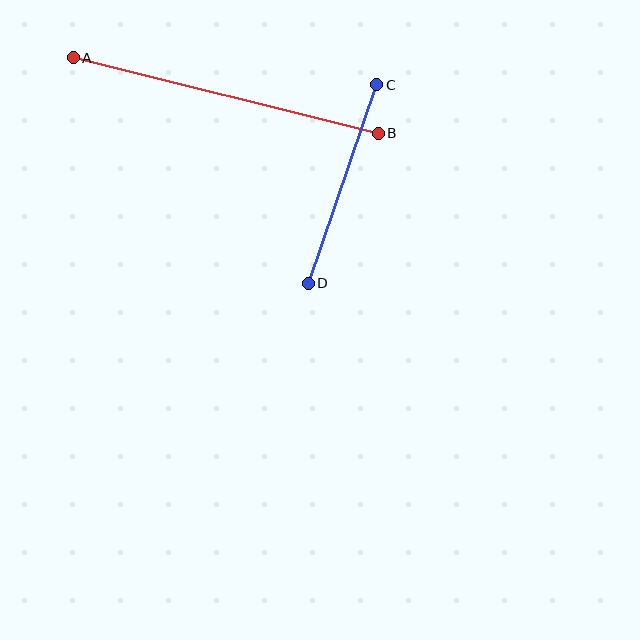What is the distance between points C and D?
The distance is approximately 210 pixels.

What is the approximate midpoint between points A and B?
The midpoint is at approximately (226, 96) pixels.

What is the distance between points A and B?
The distance is approximately 314 pixels.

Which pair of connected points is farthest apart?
Points A and B are farthest apart.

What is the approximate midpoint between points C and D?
The midpoint is at approximately (342, 184) pixels.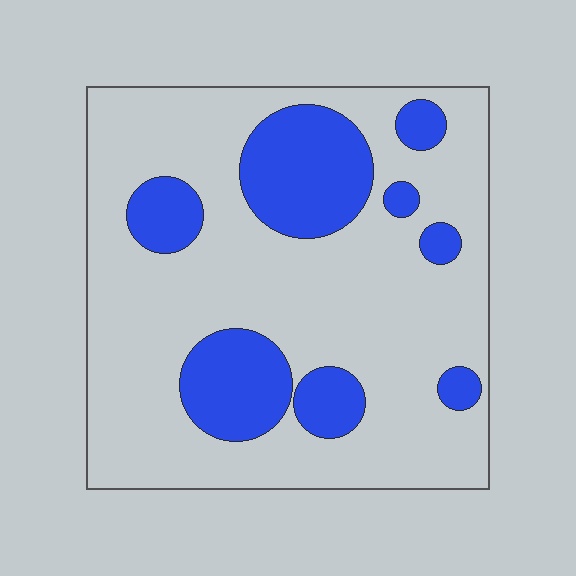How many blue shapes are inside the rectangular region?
8.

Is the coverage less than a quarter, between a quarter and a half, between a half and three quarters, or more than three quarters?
Less than a quarter.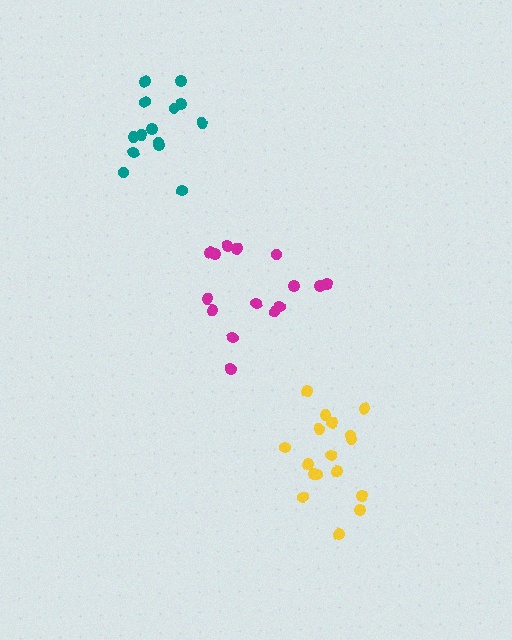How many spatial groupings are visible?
There are 3 spatial groupings.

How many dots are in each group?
Group 1: 15 dots, Group 2: 17 dots, Group 3: 14 dots (46 total).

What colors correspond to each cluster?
The clusters are colored: magenta, yellow, teal.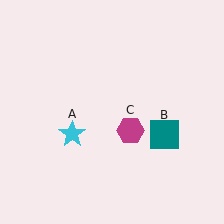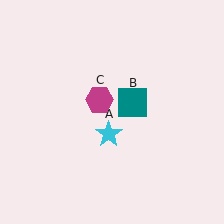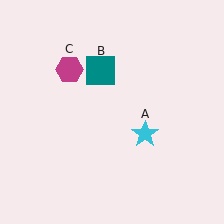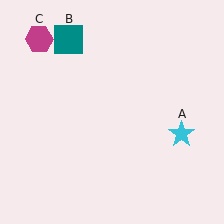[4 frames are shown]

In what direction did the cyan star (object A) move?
The cyan star (object A) moved right.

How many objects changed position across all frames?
3 objects changed position: cyan star (object A), teal square (object B), magenta hexagon (object C).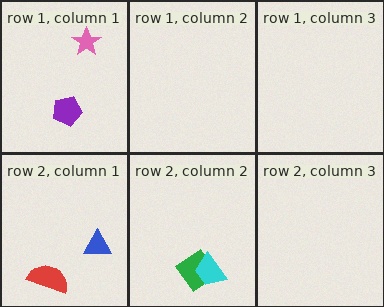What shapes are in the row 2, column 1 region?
The red semicircle, the blue triangle.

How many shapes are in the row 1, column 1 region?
2.